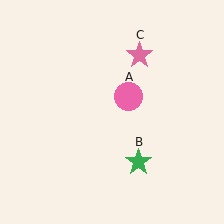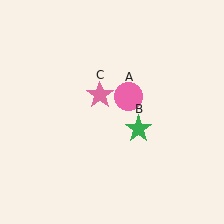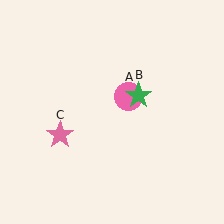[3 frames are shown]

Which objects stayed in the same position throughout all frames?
Pink circle (object A) remained stationary.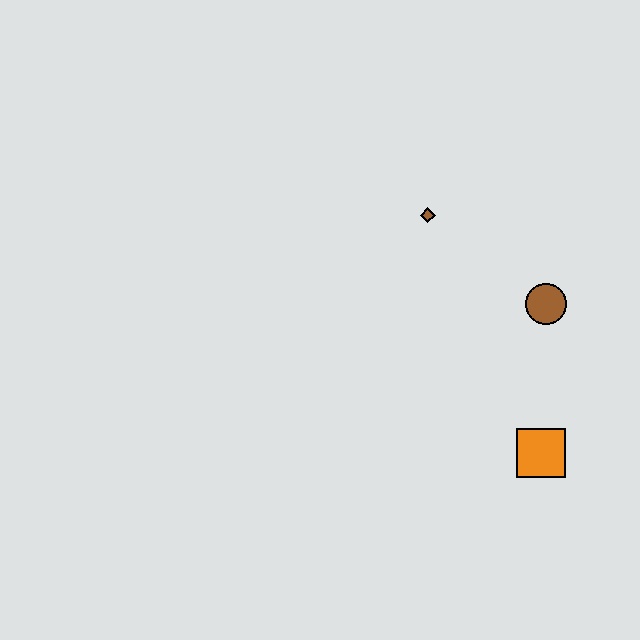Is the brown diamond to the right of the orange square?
No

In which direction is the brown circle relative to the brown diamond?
The brown circle is to the right of the brown diamond.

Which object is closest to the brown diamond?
The brown circle is closest to the brown diamond.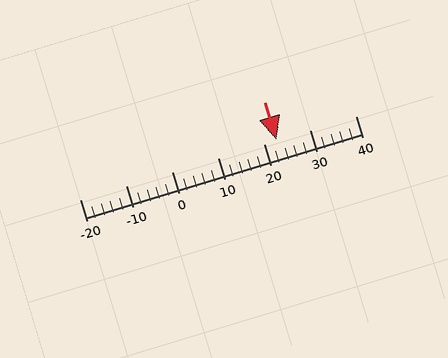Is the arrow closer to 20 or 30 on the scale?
The arrow is closer to 20.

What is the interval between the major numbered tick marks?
The major tick marks are spaced 10 units apart.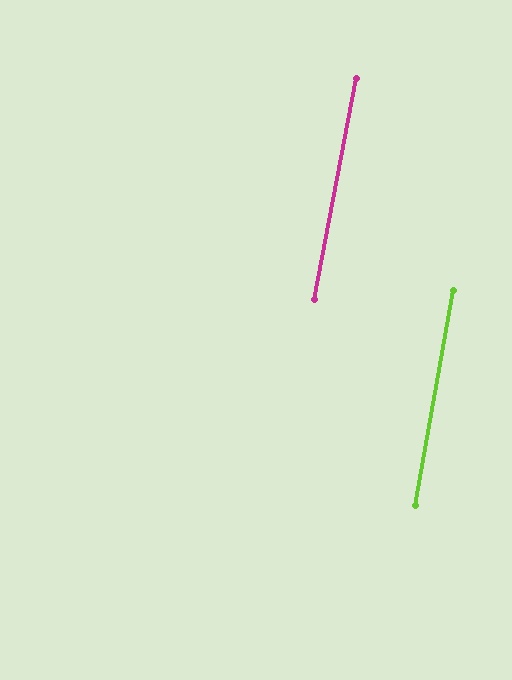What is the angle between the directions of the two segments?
Approximately 1 degree.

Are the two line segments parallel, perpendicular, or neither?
Parallel — their directions differ by only 0.5°.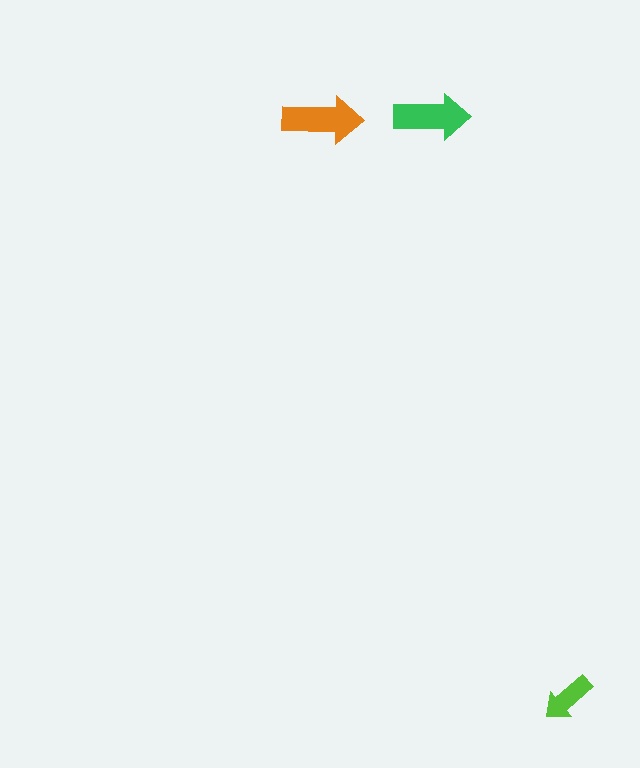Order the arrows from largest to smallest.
the orange one, the green one, the lime one.